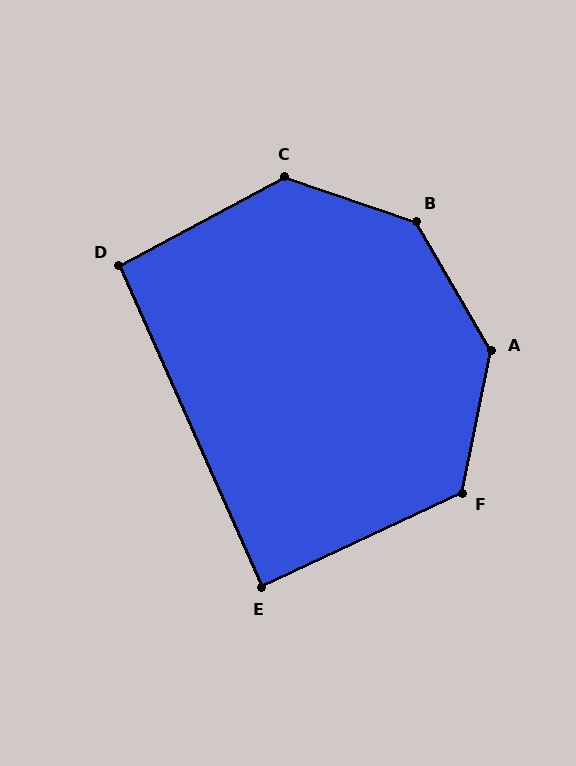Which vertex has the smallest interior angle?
E, at approximately 89 degrees.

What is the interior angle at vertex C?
Approximately 133 degrees (obtuse).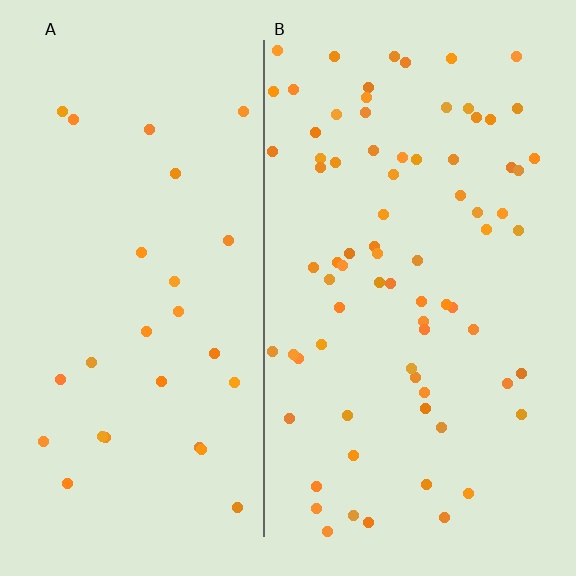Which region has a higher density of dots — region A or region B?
B (the right).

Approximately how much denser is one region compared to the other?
Approximately 2.8× — region B over region A.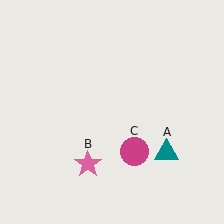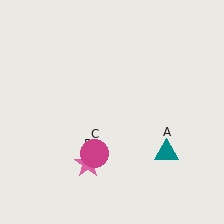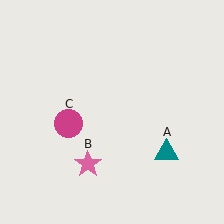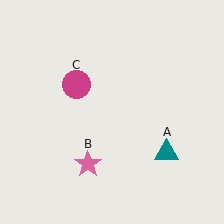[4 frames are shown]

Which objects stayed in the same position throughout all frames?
Teal triangle (object A) and pink star (object B) remained stationary.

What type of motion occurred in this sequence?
The magenta circle (object C) rotated clockwise around the center of the scene.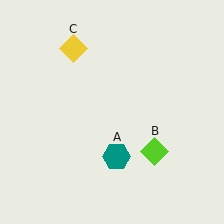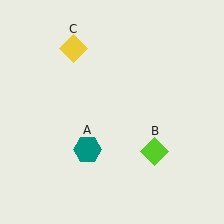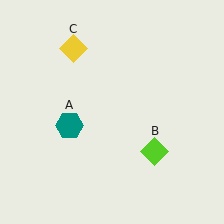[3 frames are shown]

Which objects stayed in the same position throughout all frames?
Lime diamond (object B) and yellow diamond (object C) remained stationary.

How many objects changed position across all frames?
1 object changed position: teal hexagon (object A).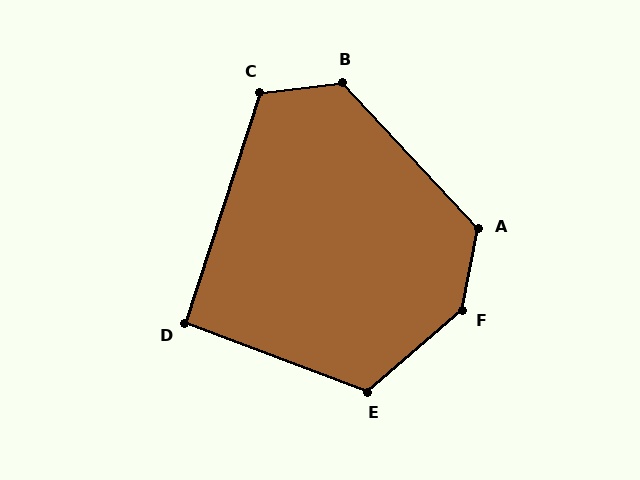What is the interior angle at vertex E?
Approximately 119 degrees (obtuse).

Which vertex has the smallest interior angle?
D, at approximately 93 degrees.